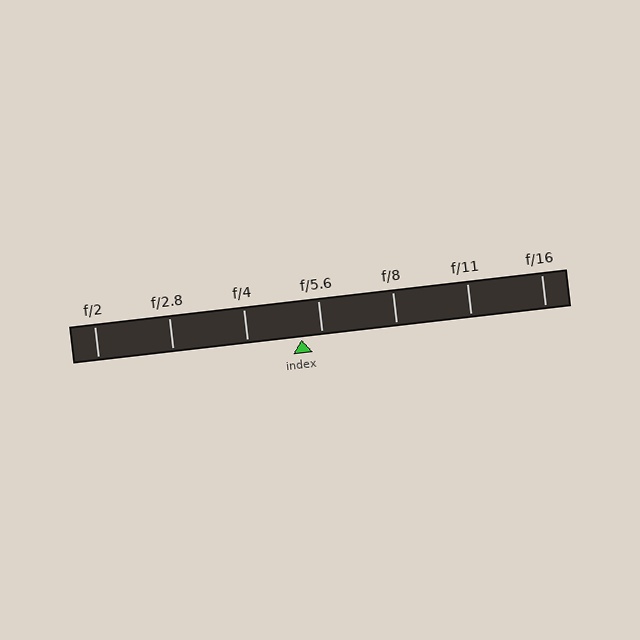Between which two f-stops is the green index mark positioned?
The index mark is between f/4 and f/5.6.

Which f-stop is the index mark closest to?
The index mark is closest to f/5.6.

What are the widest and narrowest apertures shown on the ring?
The widest aperture shown is f/2 and the narrowest is f/16.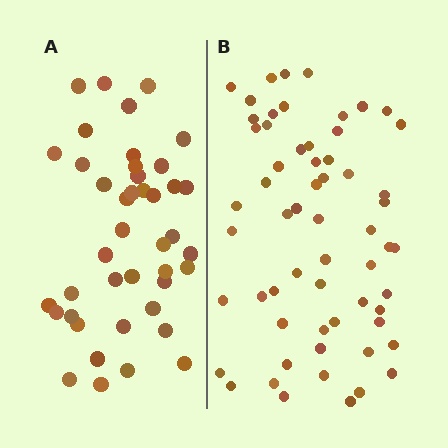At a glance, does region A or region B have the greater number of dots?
Region B (the right region) has more dots.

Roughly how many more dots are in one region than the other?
Region B has approximately 20 more dots than region A.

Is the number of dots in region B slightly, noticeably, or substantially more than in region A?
Region B has noticeably more, but not dramatically so. The ratio is roughly 1.4 to 1.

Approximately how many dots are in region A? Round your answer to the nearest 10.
About 40 dots. (The exact count is 42, which rounds to 40.)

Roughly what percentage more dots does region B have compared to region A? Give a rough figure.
About 45% more.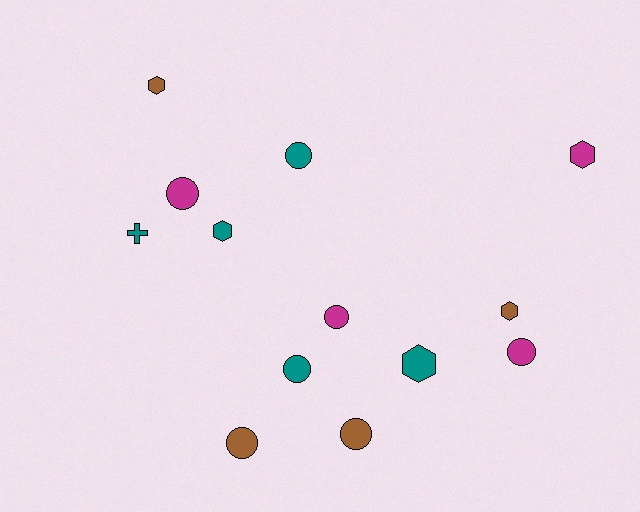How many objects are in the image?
There are 13 objects.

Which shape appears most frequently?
Circle, with 7 objects.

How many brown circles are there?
There are 2 brown circles.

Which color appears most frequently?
Teal, with 5 objects.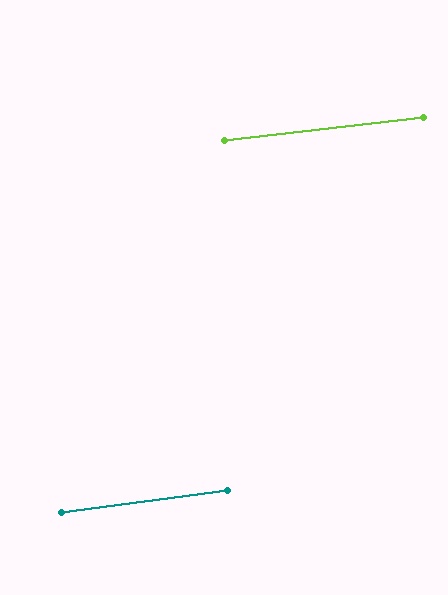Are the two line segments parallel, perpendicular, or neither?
Parallel — their directions differ by only 1.1°.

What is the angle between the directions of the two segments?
Approximately 1 degree.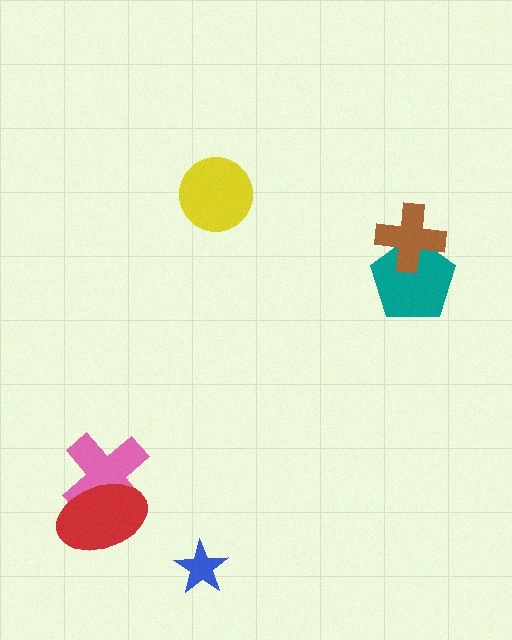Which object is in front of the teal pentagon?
The brown cross is in front of the teal pentagon.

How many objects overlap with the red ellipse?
1 object overlaps with the red ellipse.